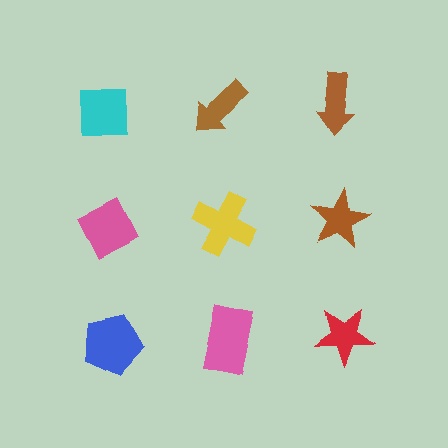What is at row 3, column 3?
A red star.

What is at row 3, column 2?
A pink rectangle.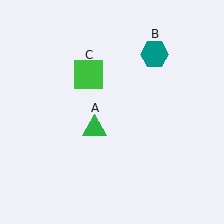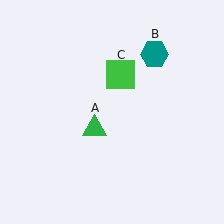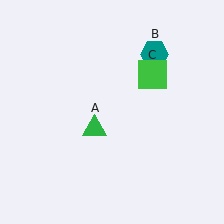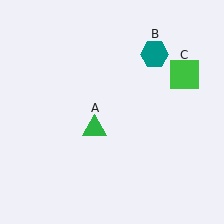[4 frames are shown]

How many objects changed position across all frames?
1 object changed position: green square (object C).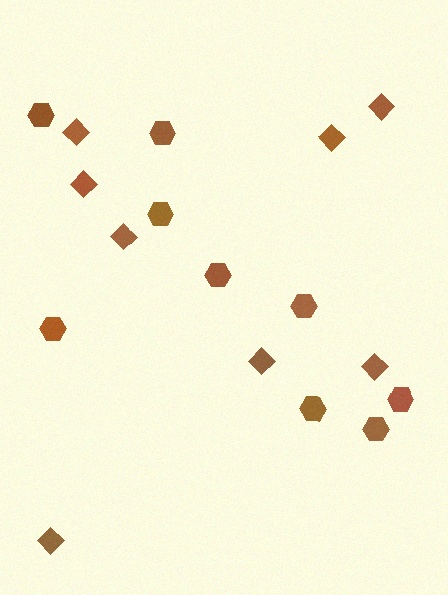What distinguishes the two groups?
There are 2 groups: one group of diamonds (8) and one group of hexagons (9).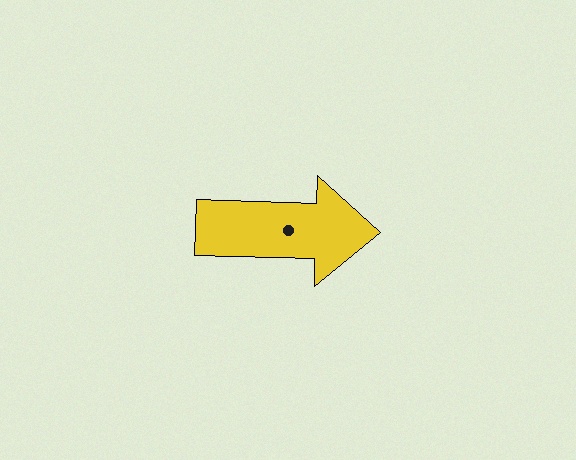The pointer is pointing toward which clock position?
Roughly 3 o'clock.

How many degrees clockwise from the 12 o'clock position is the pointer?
Approximately 92 degrees.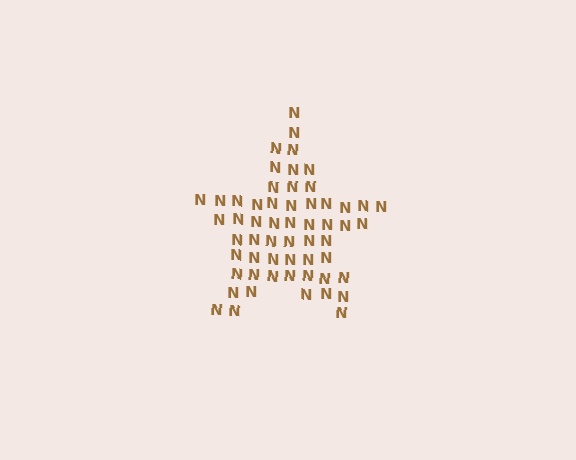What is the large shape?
The large shape is a star.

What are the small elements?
The small elements are letter N's.